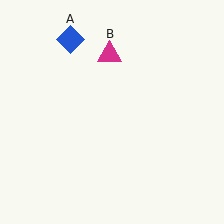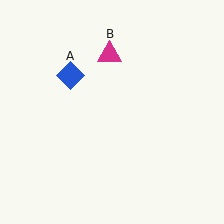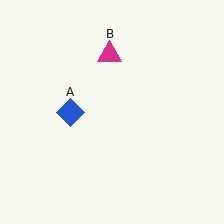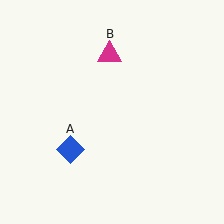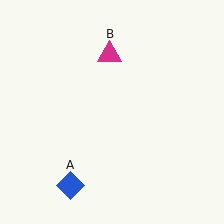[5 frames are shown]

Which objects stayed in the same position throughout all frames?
Magenta triangle (object B) remained stationary.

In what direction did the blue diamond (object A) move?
The blue diamond (object A) moved down.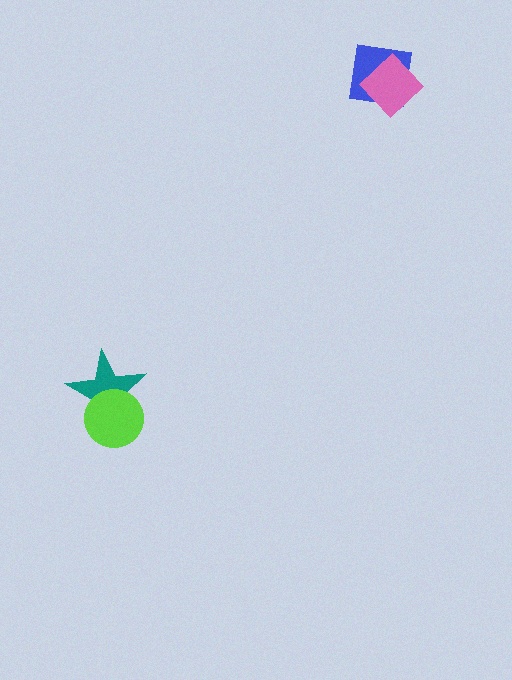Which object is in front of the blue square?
The pink diamond is in front of the blue square.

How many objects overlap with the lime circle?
1 object overlaps with the lime circle.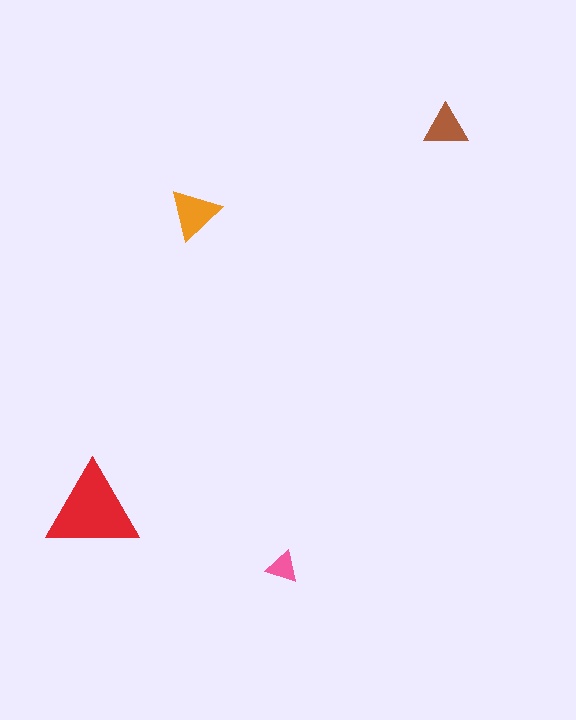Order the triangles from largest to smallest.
the red one, the orange one, the brown one, the pink one.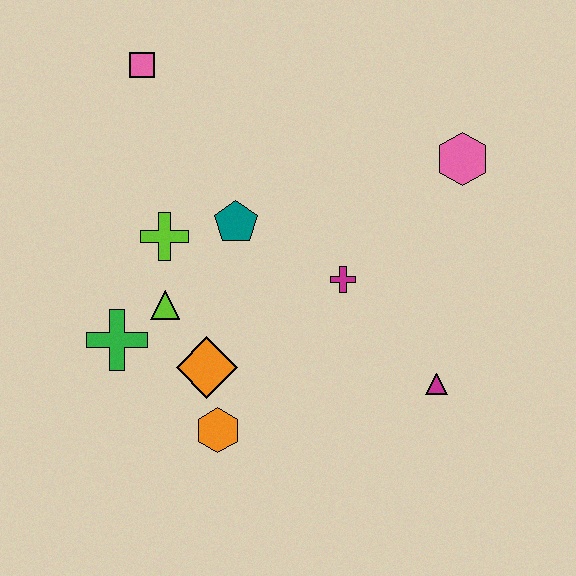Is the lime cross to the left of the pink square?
No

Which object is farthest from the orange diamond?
The pink hexagon is farthest from the orange diamond.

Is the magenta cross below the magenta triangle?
No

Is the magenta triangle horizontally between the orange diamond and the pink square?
No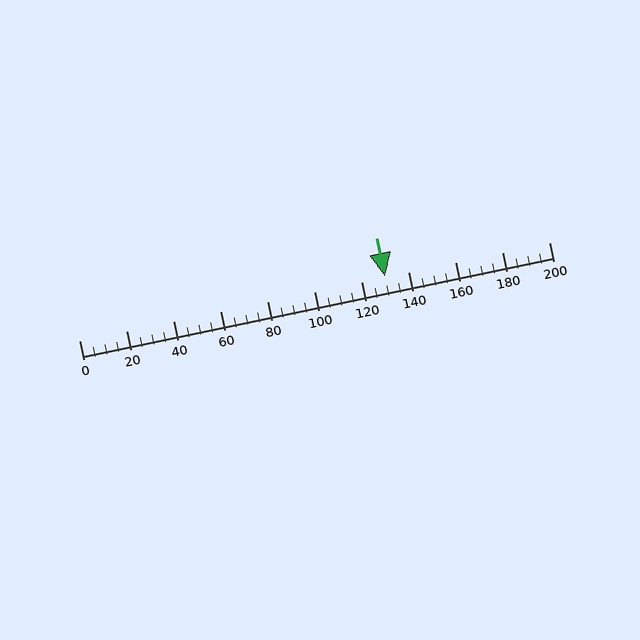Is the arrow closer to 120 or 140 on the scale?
The arrow is closer to 140.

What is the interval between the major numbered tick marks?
The major tick marks are spaced 20 units apart.